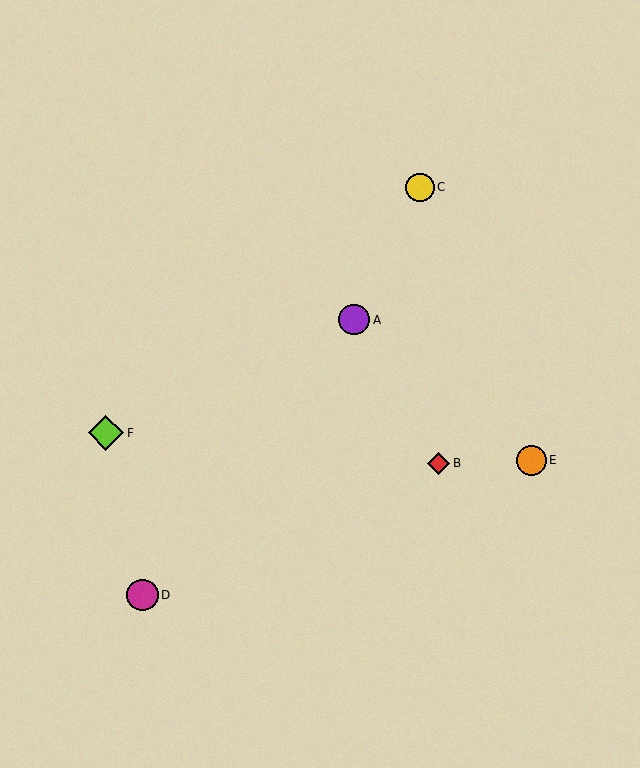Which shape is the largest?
The lime diamond (labeled F) is the largest.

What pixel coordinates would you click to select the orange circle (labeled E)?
Click at (531, 460) to select the orange circle E.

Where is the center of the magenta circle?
The center of the magenta circle is at (143, 595).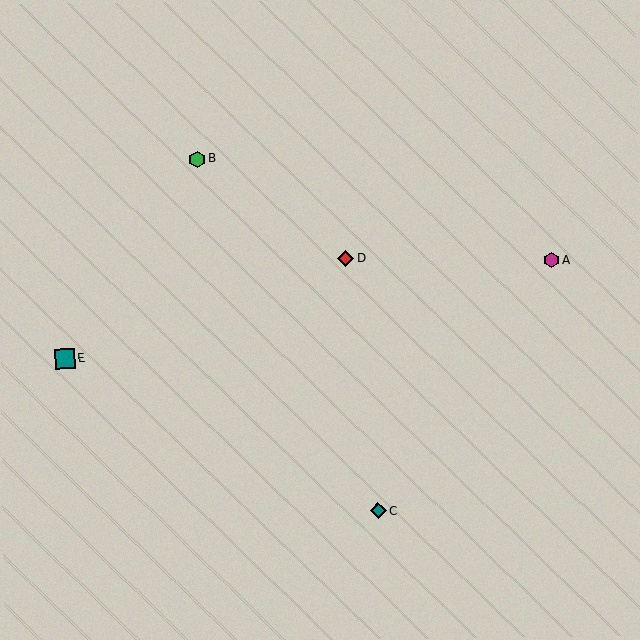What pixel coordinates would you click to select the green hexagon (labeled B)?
Click at (197, 159) to select the green hexagon B.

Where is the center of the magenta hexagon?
The center of the magenta hexagon is at (552, 260).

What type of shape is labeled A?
Shape A is a magenta hexagon.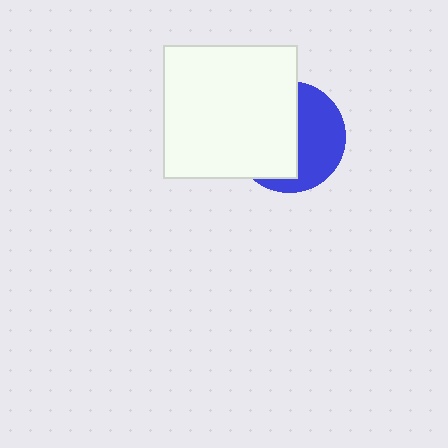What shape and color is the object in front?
The object in front is a white square.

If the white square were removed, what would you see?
You would see the complete blue circle.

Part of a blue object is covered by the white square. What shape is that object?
It is a circle.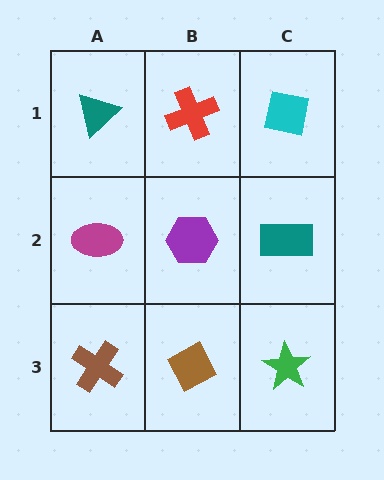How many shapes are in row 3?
3 shapes.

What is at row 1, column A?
A teal triangle.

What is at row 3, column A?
A brown cross.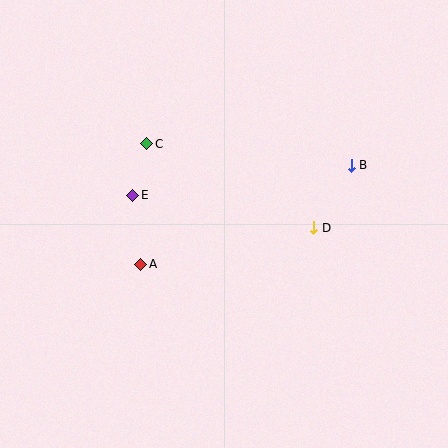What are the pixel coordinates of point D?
Point D is at (314, 228).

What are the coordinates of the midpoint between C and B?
The midpoint between C and B is at (249, 155).